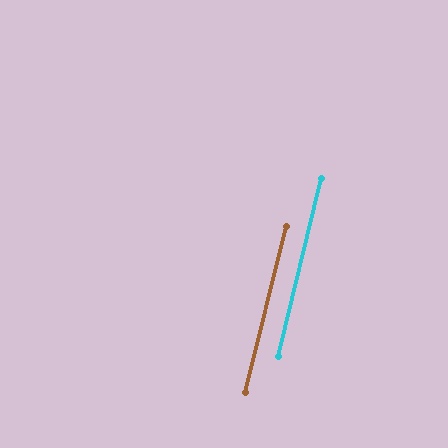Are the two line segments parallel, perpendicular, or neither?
Parallel — their directions differ by only 0.4°.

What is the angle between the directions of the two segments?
Approximately 0 degrees.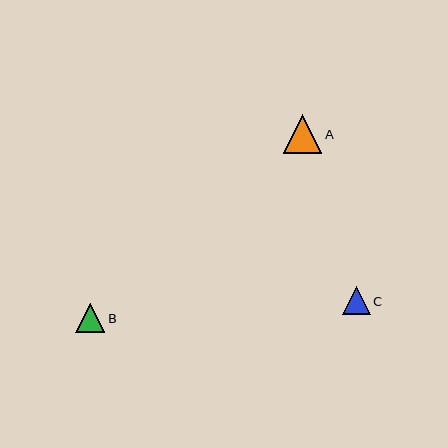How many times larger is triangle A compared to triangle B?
Triangle A is approximately 1.3 times the size of triangle B.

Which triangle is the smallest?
Triangle C is the smallest with a size of approximately 27 pixels.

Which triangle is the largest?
Triangle A is the largest with a size of approximately 39 pixels.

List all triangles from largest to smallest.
From largest to smallest: A, B, C.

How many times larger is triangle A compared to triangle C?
Triangle A is approximately 1.4 times the size of triangle C.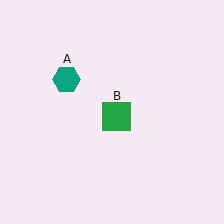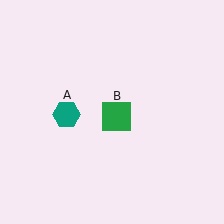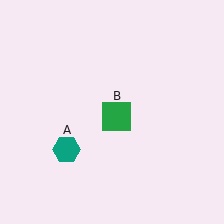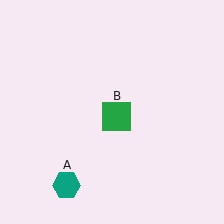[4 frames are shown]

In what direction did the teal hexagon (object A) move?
The teal hexagon (object A) moved down.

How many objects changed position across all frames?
1 object changed position: teal hexagon (object A).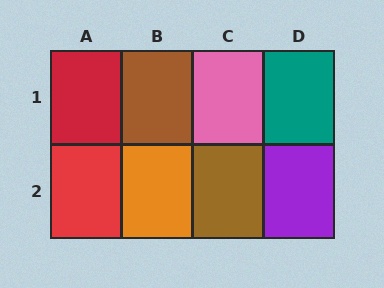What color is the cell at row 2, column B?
Orange.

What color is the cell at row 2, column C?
Brown.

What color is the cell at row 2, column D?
Purple.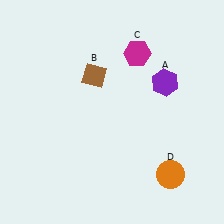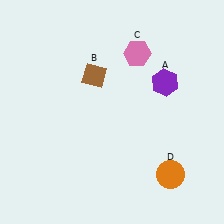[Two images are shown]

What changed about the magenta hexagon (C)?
In Image 1, C is magenta. In Image 2, it changed to pink.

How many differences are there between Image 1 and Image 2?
There is 1 difference between the two images.